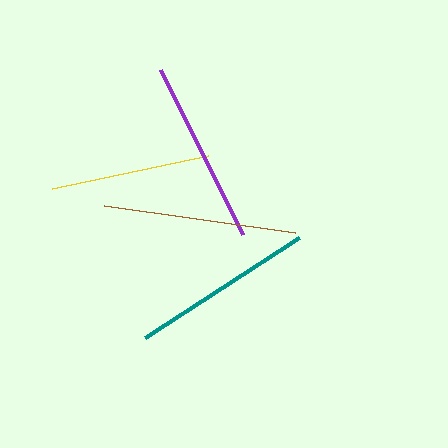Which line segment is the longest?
The brown line is the longest at approximately 193 pixels.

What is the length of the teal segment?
The teal segment is approximately 184 pixels long.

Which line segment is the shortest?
The yellow line is the shortest at approximately 160 pixels.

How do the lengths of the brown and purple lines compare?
The brown and purple lines are approximately the same length.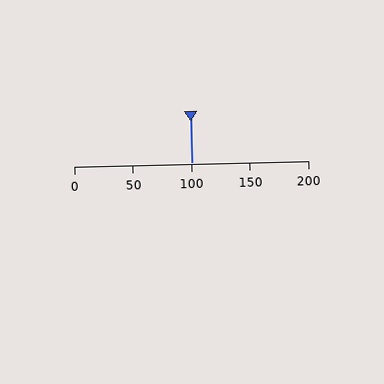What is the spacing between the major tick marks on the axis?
The major ticks are spaced 50 apart.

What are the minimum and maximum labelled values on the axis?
The axis runs from 0 to 200.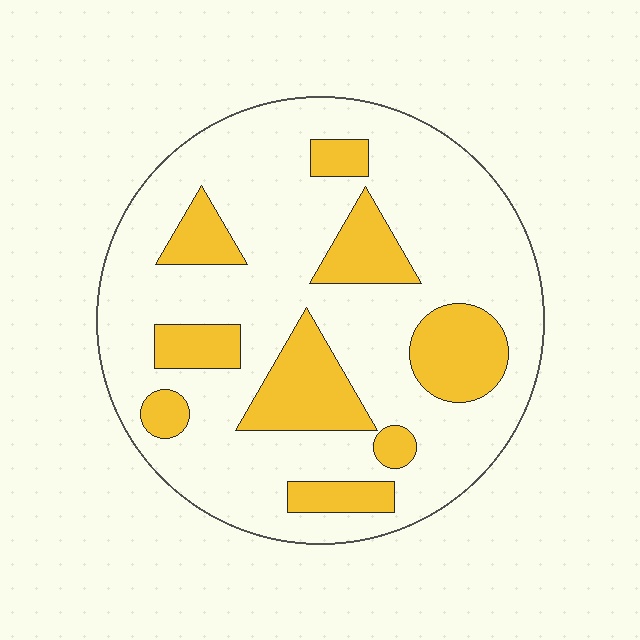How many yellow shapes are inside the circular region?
9.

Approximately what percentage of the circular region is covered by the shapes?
Approximately 25%.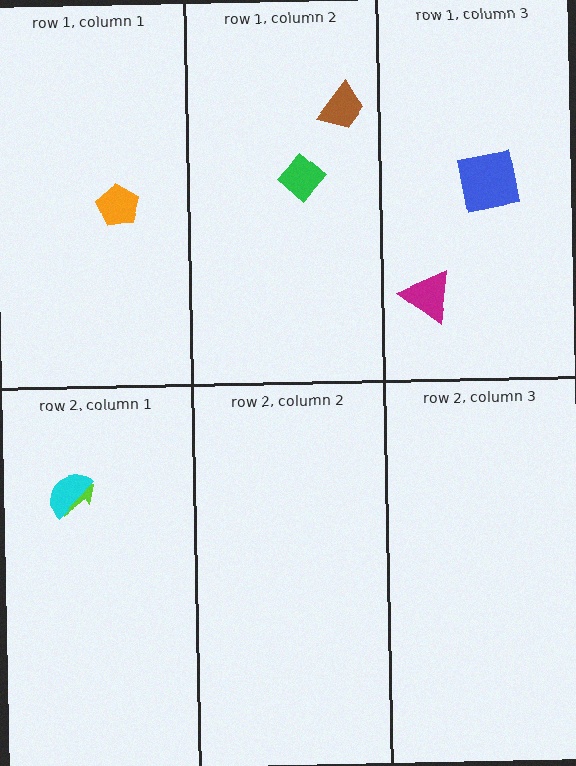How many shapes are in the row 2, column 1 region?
2.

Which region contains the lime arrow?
The row 2, column 1 region.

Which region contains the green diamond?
The row 1, column 2 region.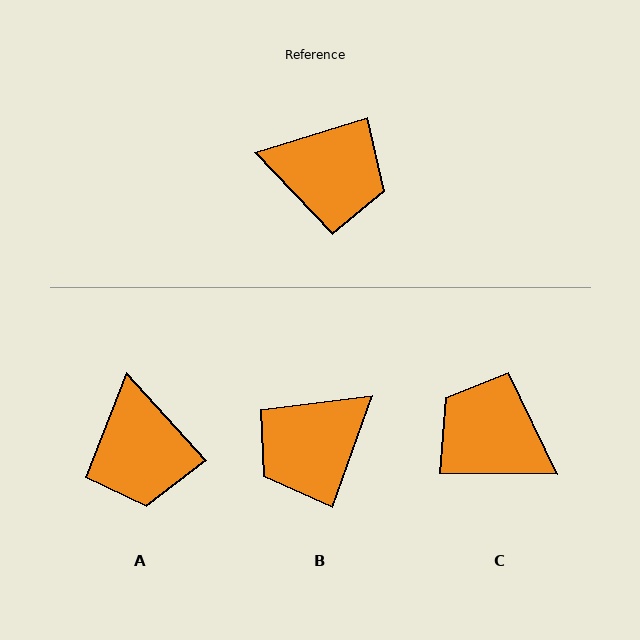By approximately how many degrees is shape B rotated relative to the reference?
Approximately 127 degrees clockwise.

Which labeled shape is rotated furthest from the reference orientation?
C, about 162 degrees away.